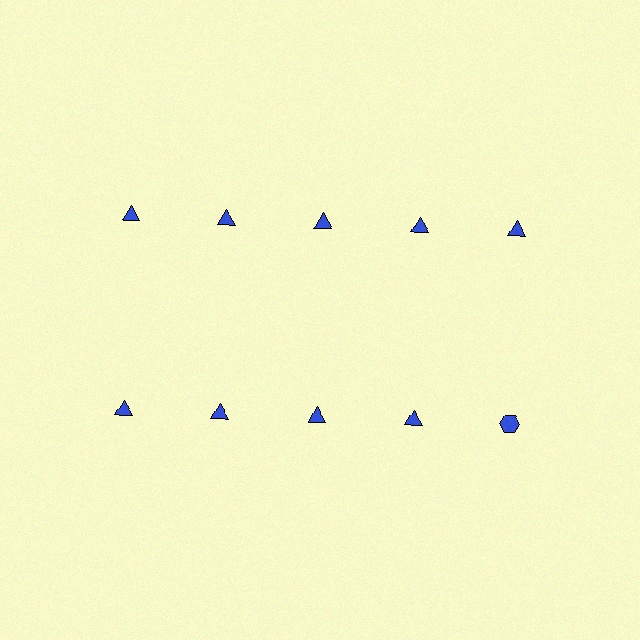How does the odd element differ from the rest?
It has a different shape: hexagon instead of triangle.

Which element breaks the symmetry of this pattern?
The blue hexagon in the second row, rightmost column breaks the symmetry. All other shapes are blue triangles.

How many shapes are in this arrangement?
There are 10 shapes arranged in a grid pattern.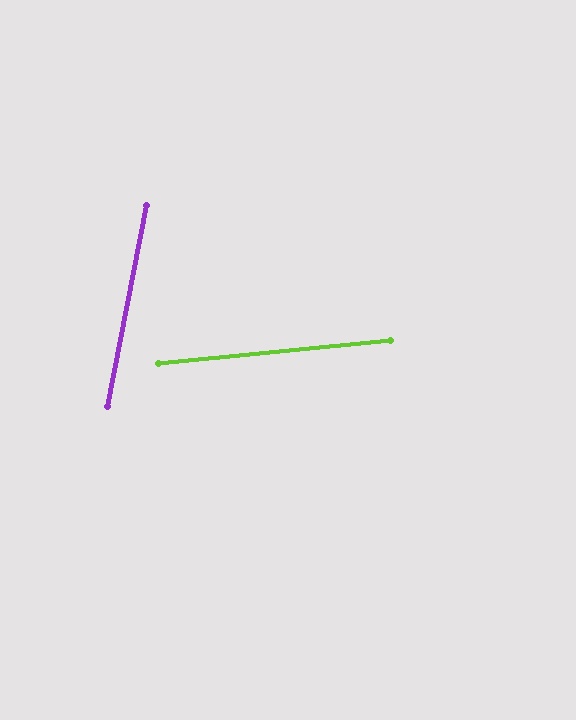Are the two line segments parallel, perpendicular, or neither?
Neither parallel nor perpendicular — they differ by about 73°.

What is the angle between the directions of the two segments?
Approximately 73 degrees.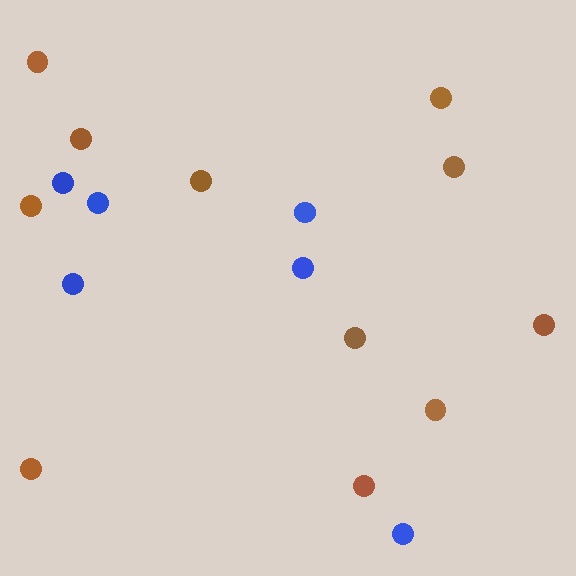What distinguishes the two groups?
There are 2 groups: one group of blue circles (6) and one group of brown circles (11).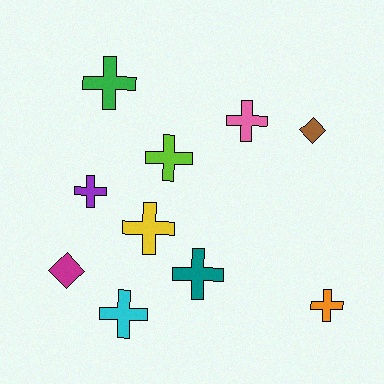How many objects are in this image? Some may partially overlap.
There are 10 objects.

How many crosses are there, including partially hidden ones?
There are 8 crosses.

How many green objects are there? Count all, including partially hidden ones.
There is 1 green object.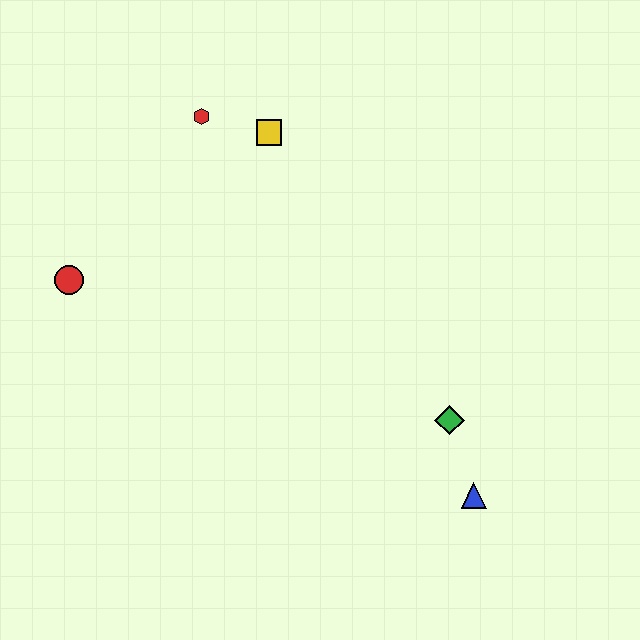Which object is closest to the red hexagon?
The yellow square is closest to the red hexagon.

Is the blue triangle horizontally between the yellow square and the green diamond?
No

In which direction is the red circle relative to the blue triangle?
The red circle is to the left of the blue triangle.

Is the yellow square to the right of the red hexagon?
Yes